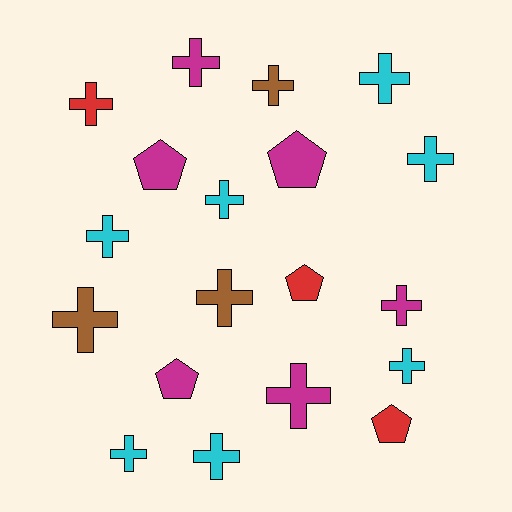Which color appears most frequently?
Cyan, with 7 objects.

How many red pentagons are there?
There are 2 red pentagons.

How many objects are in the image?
There are 19 objects.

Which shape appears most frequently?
Cross, with 14 objects.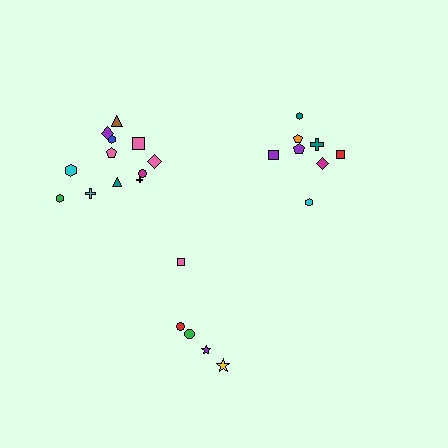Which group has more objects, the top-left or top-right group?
The top-left group.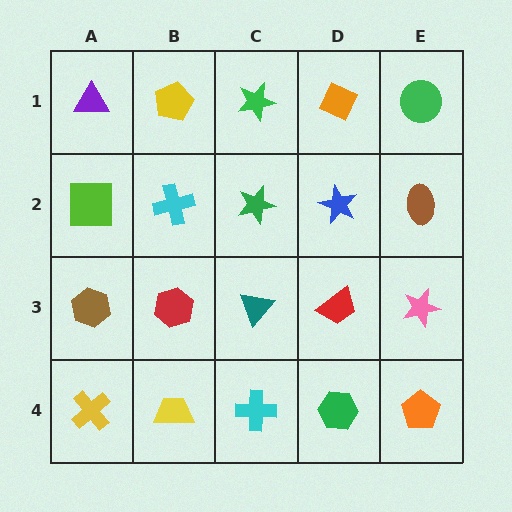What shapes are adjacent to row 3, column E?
A brown ellipse (row 2, column E), an orange pentagon (row 4, column E), a red trapezoid (row 3, column D).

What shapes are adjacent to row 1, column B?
A cyan cross (row 2, column B), a purple triangle (row 1, column A), a green star (row 1, column C).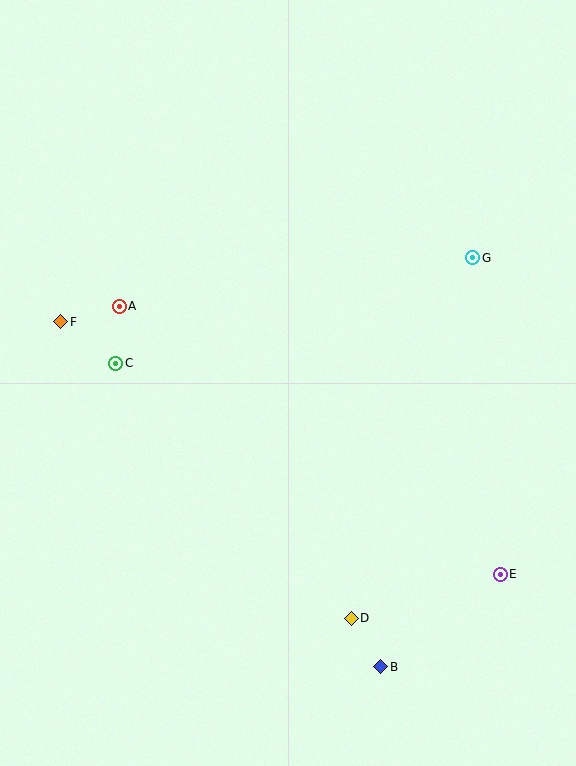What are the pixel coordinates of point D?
Point D is at (351, 618).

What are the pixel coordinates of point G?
Point G is at (473, 258).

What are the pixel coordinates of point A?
Point A is at (119, 306).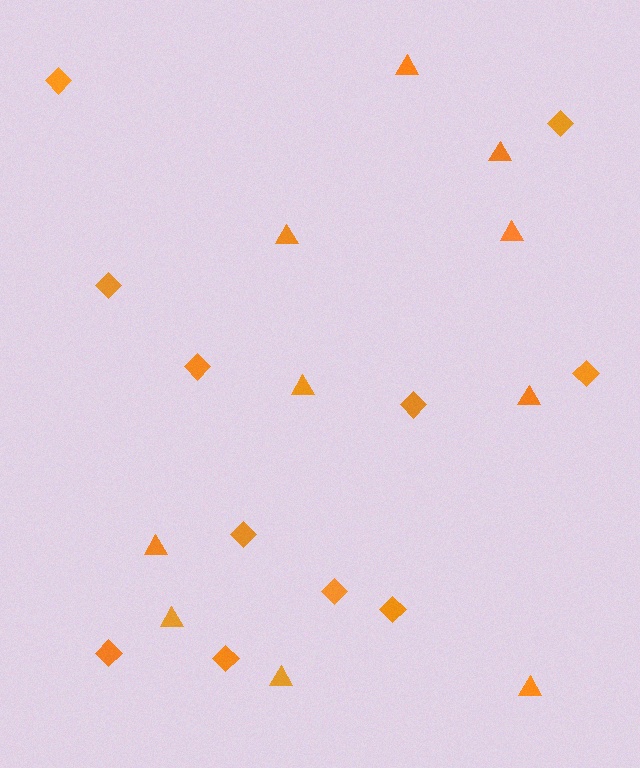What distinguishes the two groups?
There are 2 groups: one group of triangles (10) and one group of diamonds (11).